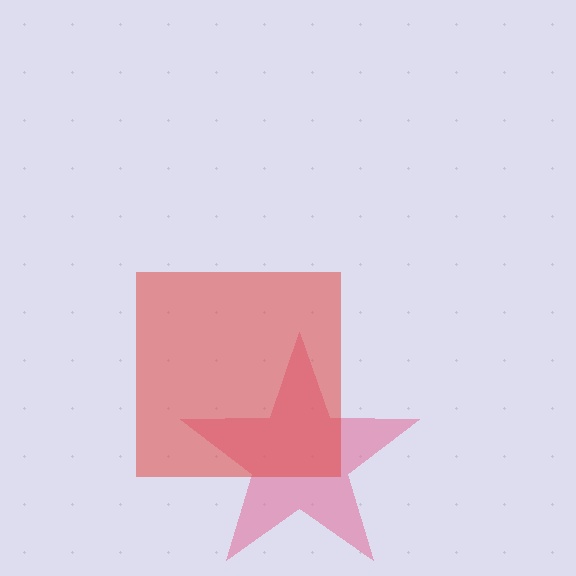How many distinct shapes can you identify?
There are 2 distinct shapes: a pink star, a red square.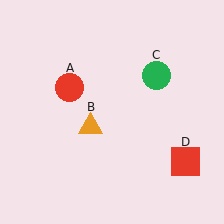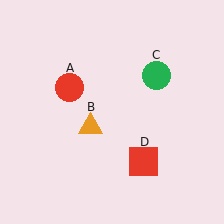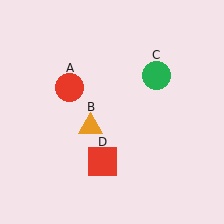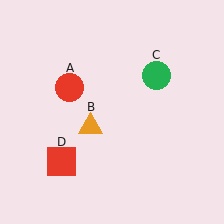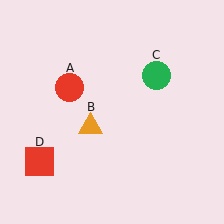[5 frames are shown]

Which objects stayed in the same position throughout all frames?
Red circle (object A) and orange triangle (object B) and green circle (object C) remained stationary.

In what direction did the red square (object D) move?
The red square (object D) moved left.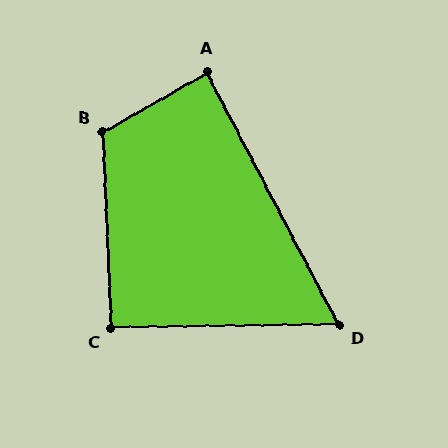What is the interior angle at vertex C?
Approximately 92 degrees (approximately right).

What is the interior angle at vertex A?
Approximately 88 degrees (approximately right).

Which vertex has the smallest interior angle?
D, at approximately 63 degrees.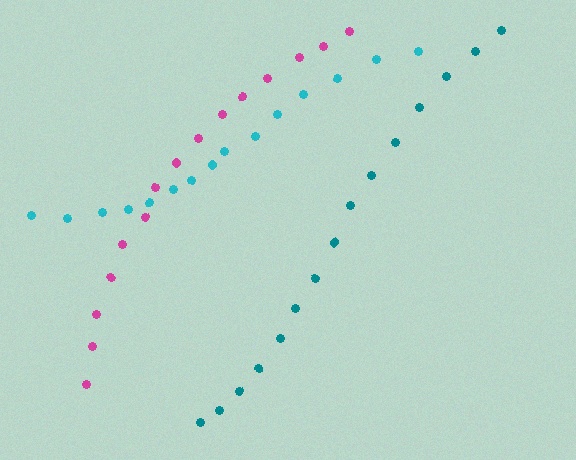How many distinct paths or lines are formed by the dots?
There are 3 distinct paths.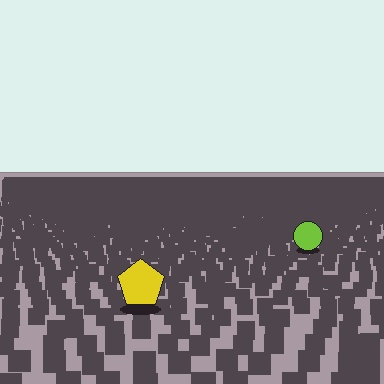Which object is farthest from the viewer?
The lime circle is farthest from the viewer. It appears smaller and the ground texture around it is denser.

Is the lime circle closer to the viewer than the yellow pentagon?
No. The yellow pentagon is closer — you can tell from the texture gradient: the ground texture is coarser near it.